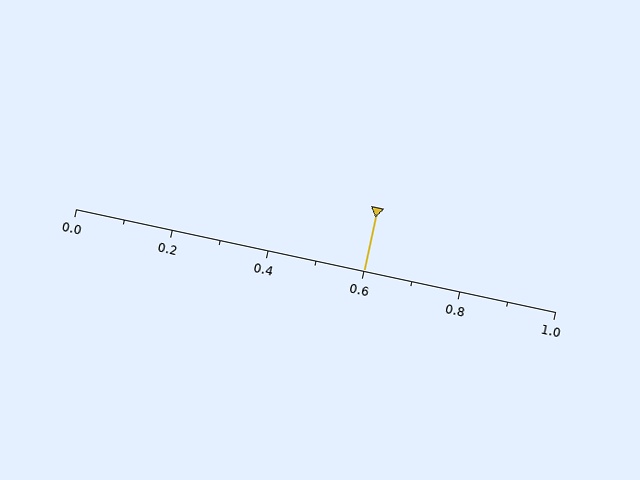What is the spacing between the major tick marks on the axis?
The major ticks are spaced 0.2 apart.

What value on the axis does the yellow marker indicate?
The marker indicates approximately 0.6.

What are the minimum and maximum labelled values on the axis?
The axis runs from 0.0 to 1.0.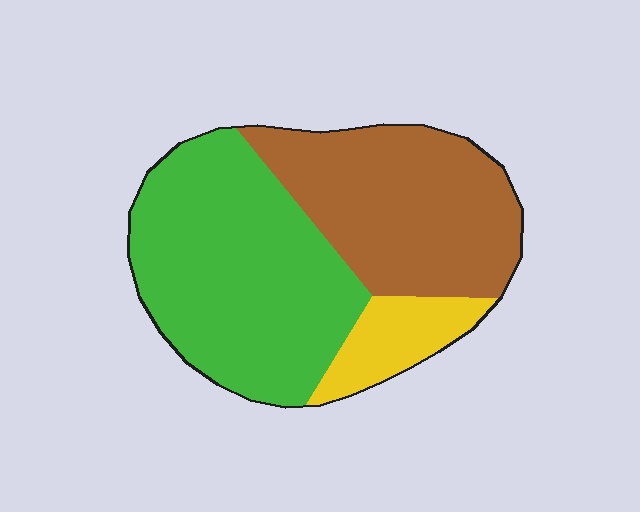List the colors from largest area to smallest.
From largest to smallest: green, brown, yellow.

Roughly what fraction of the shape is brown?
Brown covers 39% of the shape.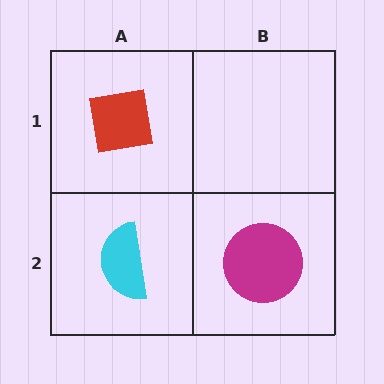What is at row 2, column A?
A cyan semicircle.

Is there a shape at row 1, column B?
No, that cell is empty.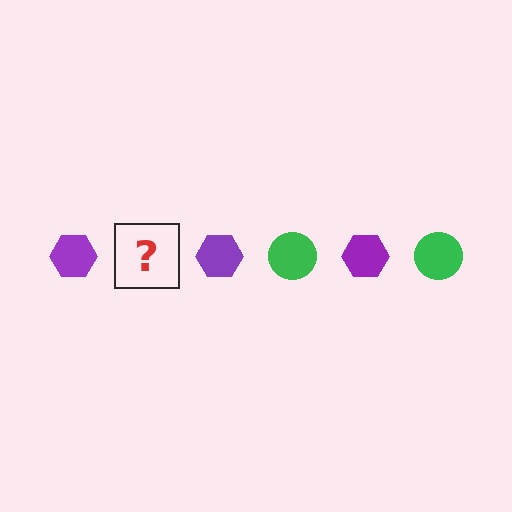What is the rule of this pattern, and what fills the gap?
The rule is that the pattern alternates between purple hexagon and green circle. The gap should be filled with a green circle.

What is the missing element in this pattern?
The missing element is a green circle.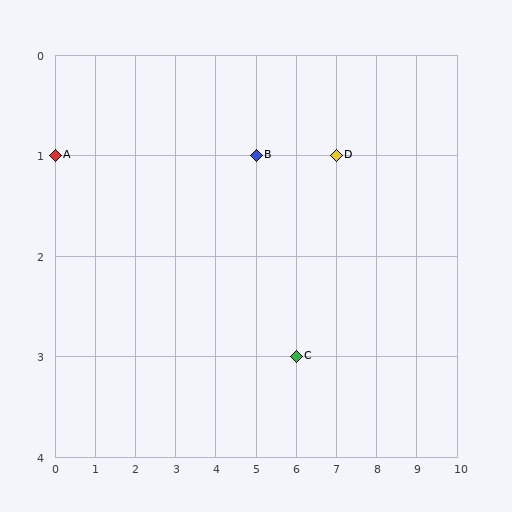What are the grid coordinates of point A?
Point A is at grid coordinates (0, 1).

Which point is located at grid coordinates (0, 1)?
Point A is at (0, 1).